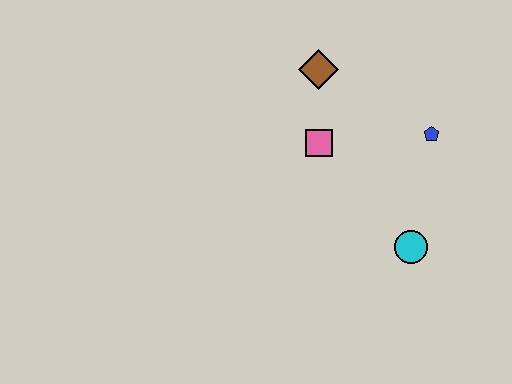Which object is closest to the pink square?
The brown diamond is closest to the pink square.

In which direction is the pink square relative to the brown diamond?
The pink square is below the brown diamond.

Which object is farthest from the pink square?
The cyan circle is farthest from the pink square.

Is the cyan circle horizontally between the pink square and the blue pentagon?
Yes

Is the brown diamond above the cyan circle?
Yes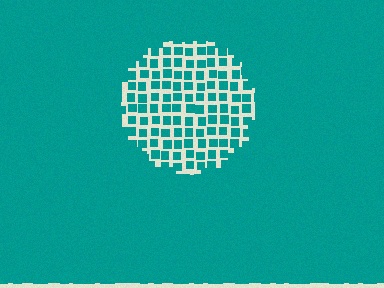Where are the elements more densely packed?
The elements are more densely packed outside the circle boundary.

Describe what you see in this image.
The image contains small teal elements arranged at two different densities. A circle-shaped region is visible where the elements are less densely packed than the surrounding area.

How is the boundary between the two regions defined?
The boundary is defined by a change in element density (approximately 2.9x ratio). All elements are the same color, size, and shape.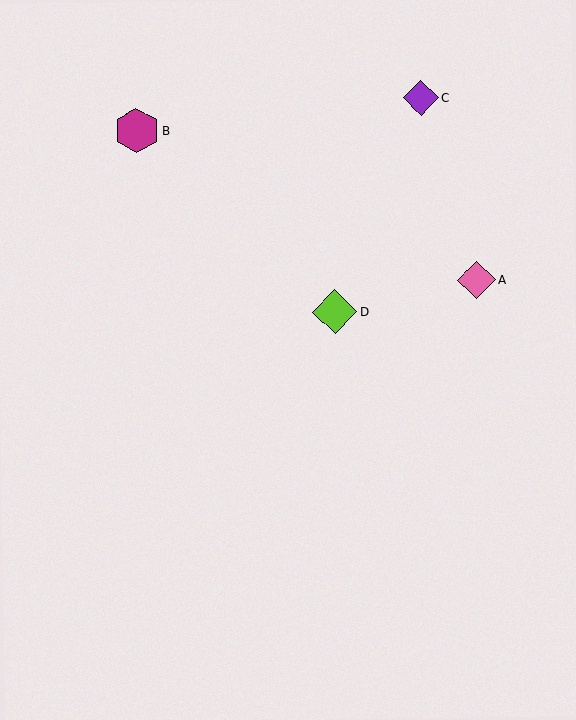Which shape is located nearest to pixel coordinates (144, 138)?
The magenta hexagon (labeled B) at (137, 131) is nearest to that location.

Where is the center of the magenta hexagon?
The center of the magenta hexagon is at (137, 131).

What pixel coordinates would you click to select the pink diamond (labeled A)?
Click at (476, 280) to select the pink diamond A.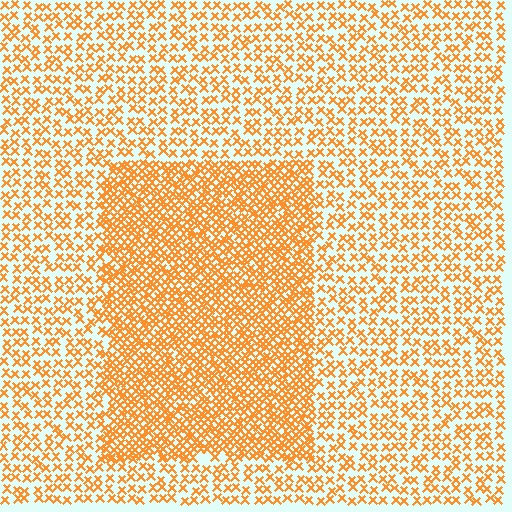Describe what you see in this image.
The image contains small orange elements arranged at two different densities. A rectangle-shaped region is visible where the elements are more densely packed than the surrounding area.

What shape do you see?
I see a rectangle.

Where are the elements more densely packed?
The elements are more densely packed inside the rectangle boundary.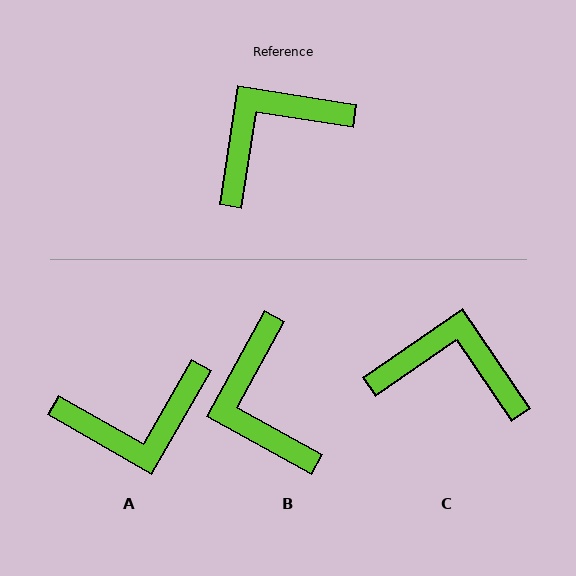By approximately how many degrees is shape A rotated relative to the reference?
Approximately 159 degrees counter-clockwise.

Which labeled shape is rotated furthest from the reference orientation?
A, about 159 degrees away.